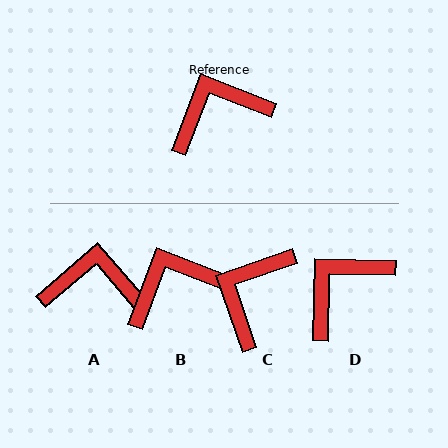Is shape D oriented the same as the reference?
No, it is off by about 20 degrees.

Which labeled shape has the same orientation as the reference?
B.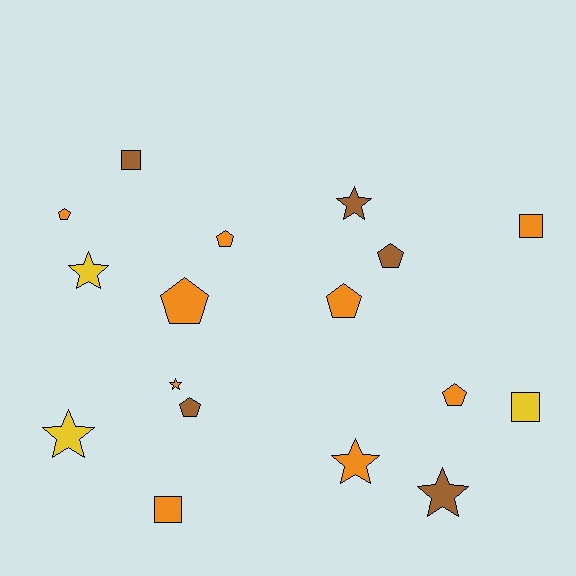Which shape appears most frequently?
Pentagon, with 7 objects.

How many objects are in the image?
There are 17 objects.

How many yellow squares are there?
There is 1 yellow square.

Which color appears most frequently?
Orange, with 9 objects.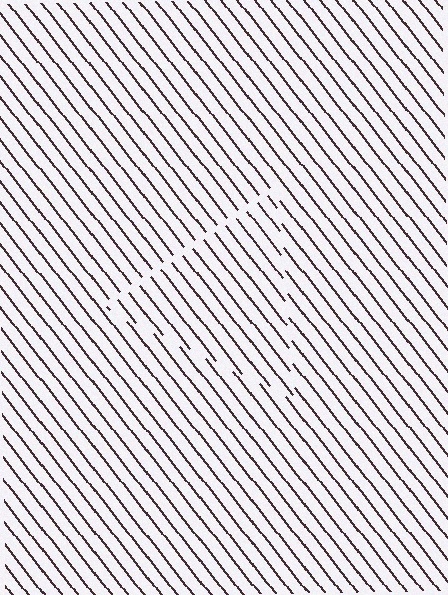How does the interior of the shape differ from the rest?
The interior of the shape contains the same grating, shifted by half a period — the contour is defined by the phase discontinuity where line-ends from the inner and outer gratings abut.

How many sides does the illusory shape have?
3 sides — the line-ends trace a triangle.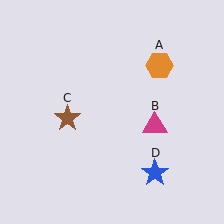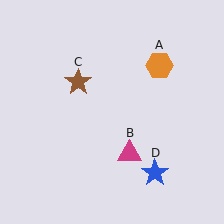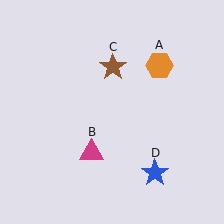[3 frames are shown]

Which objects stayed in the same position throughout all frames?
Orange hexagon (object A) and blue star (object D) remained stationary.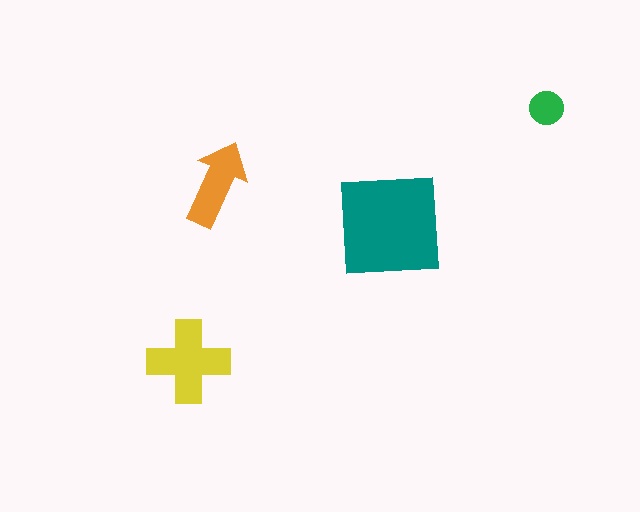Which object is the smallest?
The green circle.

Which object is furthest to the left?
The yellow cross is leftmost.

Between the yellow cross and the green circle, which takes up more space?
The yellow cross.